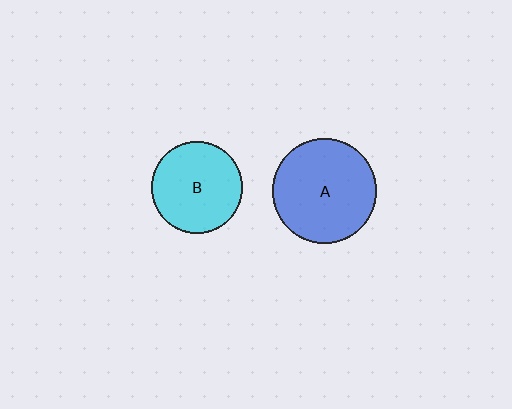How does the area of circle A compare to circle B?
Approximately 1.3 times.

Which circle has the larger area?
Circle A (blue).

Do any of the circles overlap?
No, none of the circles overlap.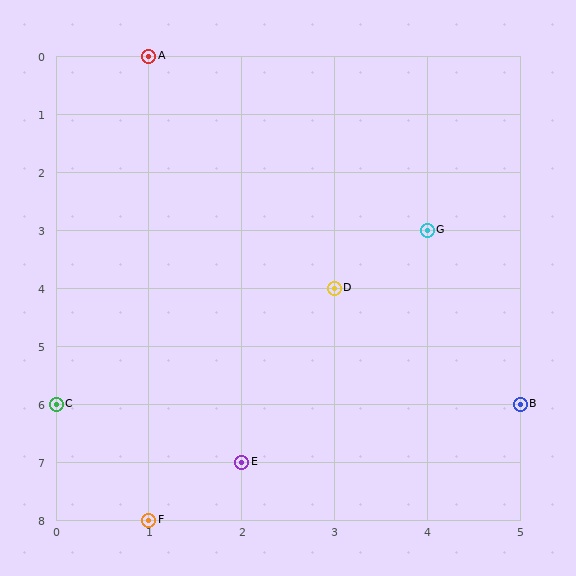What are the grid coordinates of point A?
Point A is at grid coordinates (1, 0).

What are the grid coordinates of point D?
Point D is at grid coordinates (3, 4).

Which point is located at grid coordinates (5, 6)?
Point B is at (5, 6).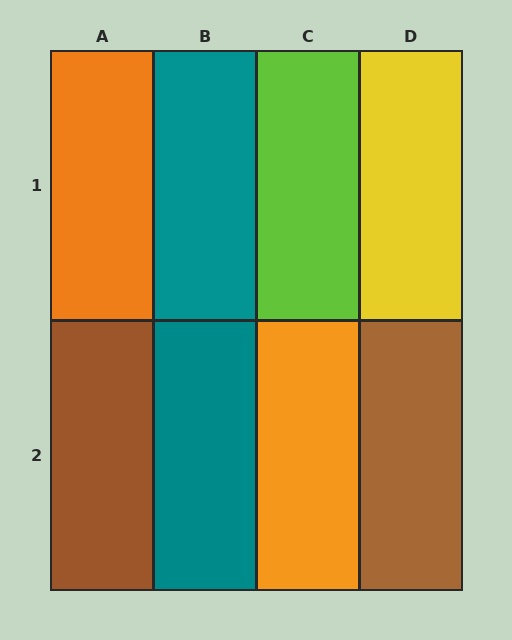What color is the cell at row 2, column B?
Teal.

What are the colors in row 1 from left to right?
Orange, teal, lime, yellow.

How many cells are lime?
1 cell is lime.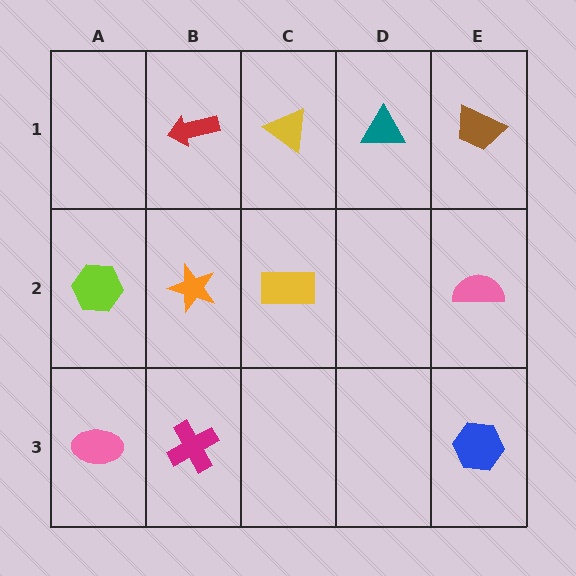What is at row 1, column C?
A yellow triangle.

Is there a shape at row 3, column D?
No, that cell is empty.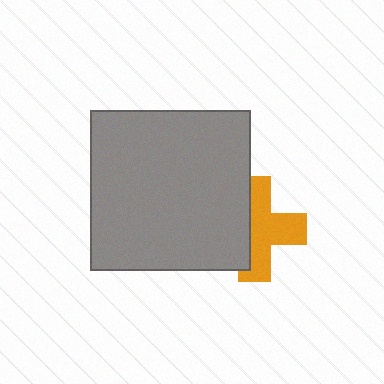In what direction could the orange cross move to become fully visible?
The orange cross could move right. That would shift it out from behind the gray square entirely.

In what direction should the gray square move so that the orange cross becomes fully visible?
The gray square should move left. That is the shortest direction to clear the overlap and leave the orange cross fully visible.